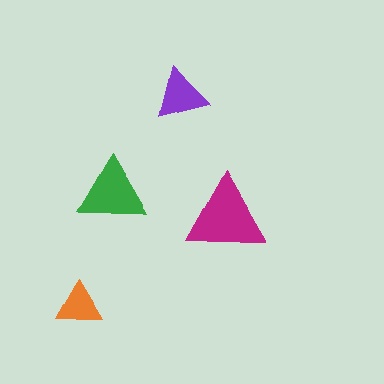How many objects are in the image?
There are 4 objects in the image.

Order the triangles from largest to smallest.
the magenta one, the green one, the purple one, the orange one.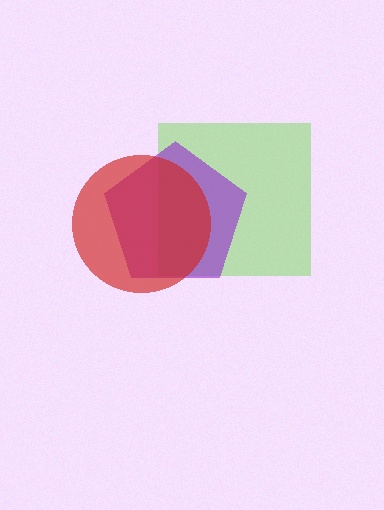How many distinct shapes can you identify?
There are 3 distinct shapes: a lime square, a purple pentagon, a red circle.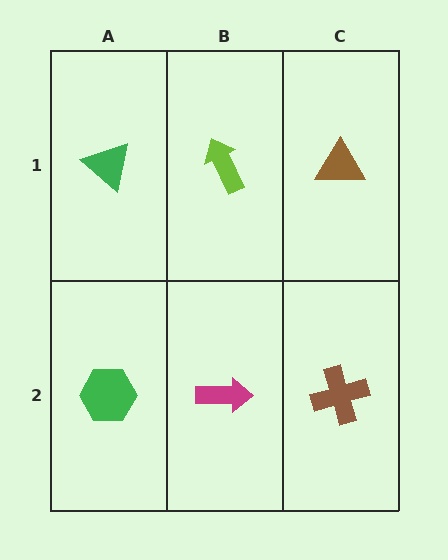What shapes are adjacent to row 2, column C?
A brown triangle (row 1, column C), a magenta arrow (row 2, column B).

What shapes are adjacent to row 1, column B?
A magenta arrow (row 2, column B), a green triangle (row 1, column A), a brown triangle (row 1, column C).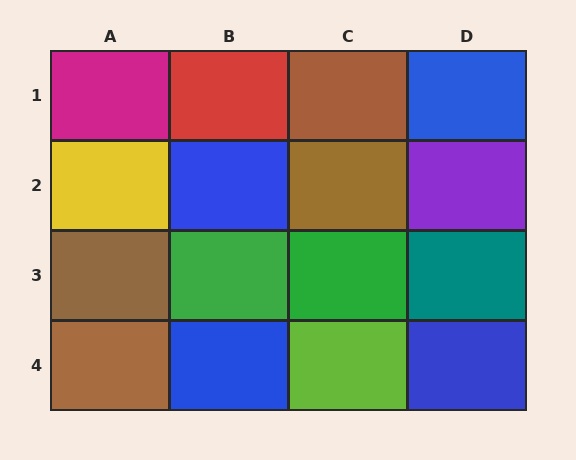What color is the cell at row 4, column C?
Lime.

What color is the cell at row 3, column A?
Brown.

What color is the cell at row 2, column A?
Yellow.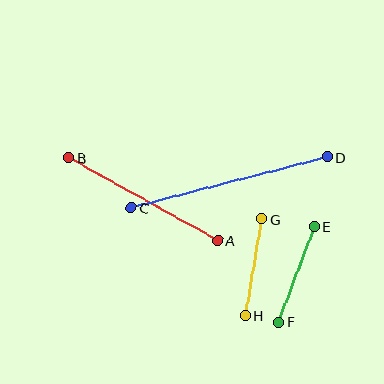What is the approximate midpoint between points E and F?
The midpoint is at approximately (296, 274) pixels.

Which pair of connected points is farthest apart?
Points C and D are farthest apart.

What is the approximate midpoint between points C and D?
The midpoint is at approximately (229, 182) pixels.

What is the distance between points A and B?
The distance is approximately 170 pixels.